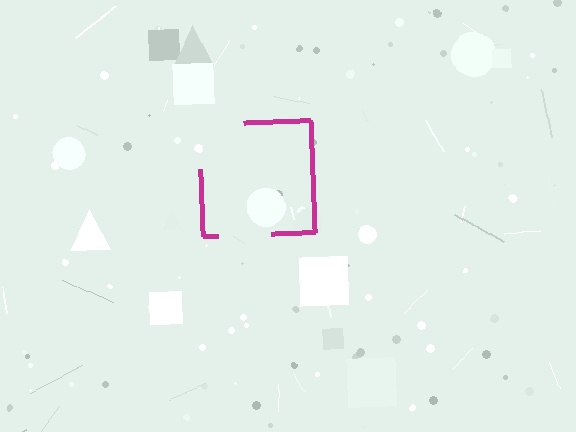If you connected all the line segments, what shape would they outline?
They would outline a square.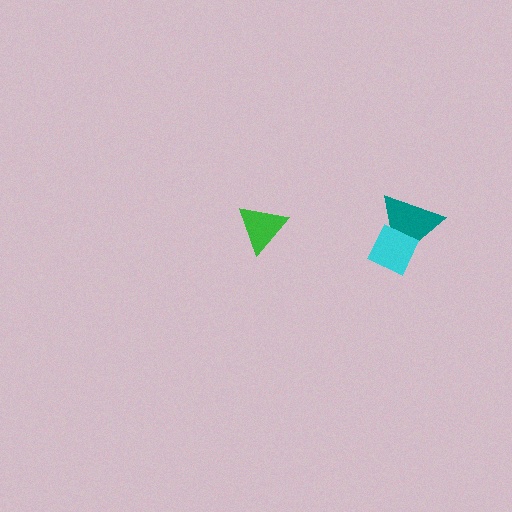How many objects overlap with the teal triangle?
1 object overlaps with the teal triangle.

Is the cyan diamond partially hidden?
No, no other shape covers it.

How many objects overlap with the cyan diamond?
1 object overlaps with the cyan diamond.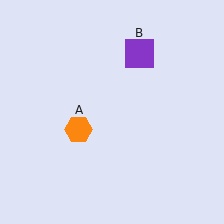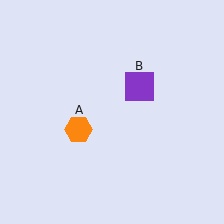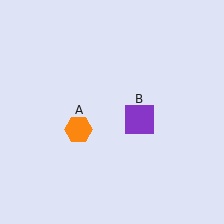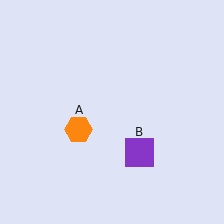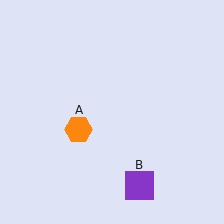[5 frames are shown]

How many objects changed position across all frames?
1 object changed position: purple square (object B).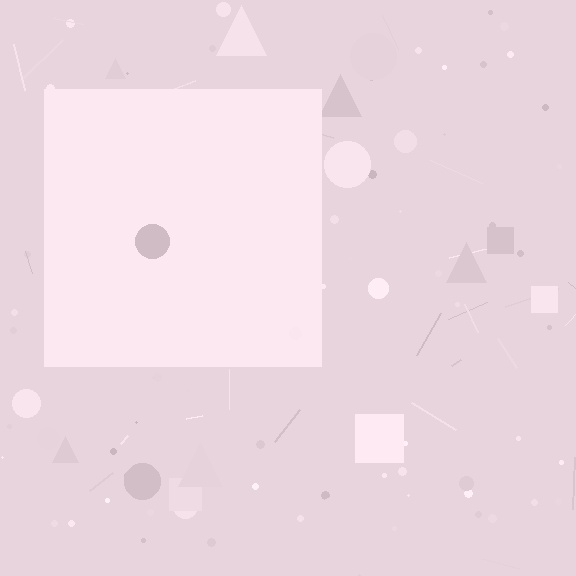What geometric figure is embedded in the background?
A square is embedded in the background.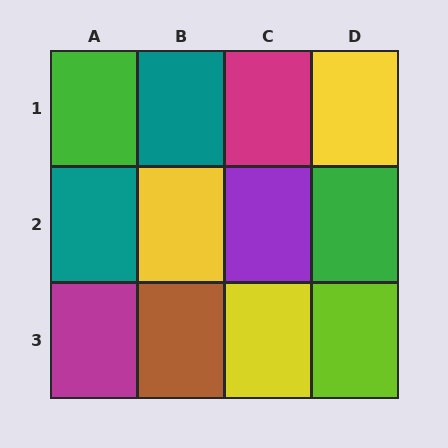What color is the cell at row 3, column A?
Magenta.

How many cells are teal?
2 cells are teal.